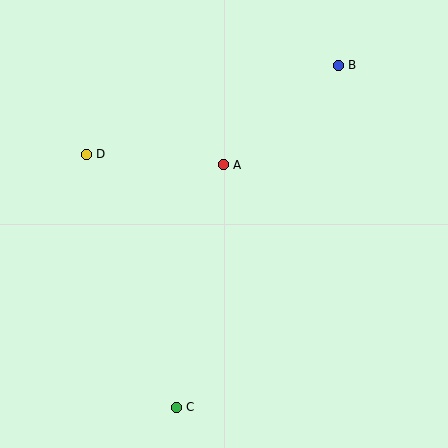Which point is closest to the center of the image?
Point A at (223, 165) is closest to the center.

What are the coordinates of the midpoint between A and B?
The midpoint between A and B is at (281, 115).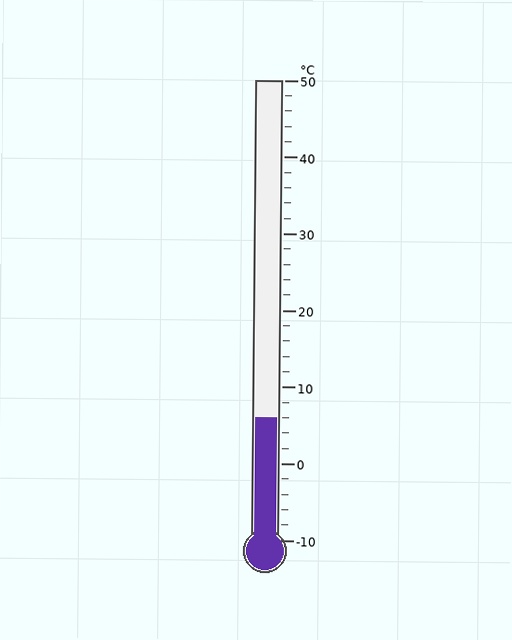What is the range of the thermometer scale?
The thermometer scale ranges from -10°C to 50°C.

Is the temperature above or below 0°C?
The temperature is above 0°C.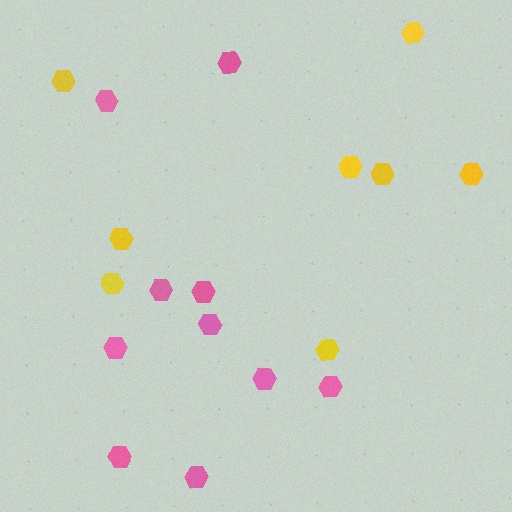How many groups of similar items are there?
There are 2 groups: one group of yellow hexagons (8) and one group of pink hexagons (10).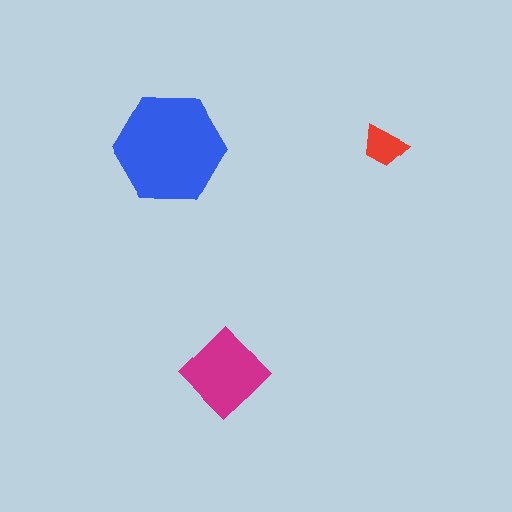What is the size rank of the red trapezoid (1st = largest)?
3rd.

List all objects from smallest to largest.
The red trapezoid, the magenta diamond, the blue hexagon.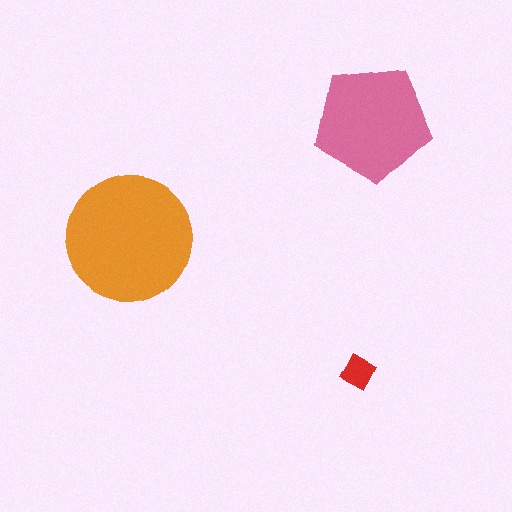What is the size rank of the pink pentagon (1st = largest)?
2nd.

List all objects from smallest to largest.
The red square, the pink pentagon, the orange circle.